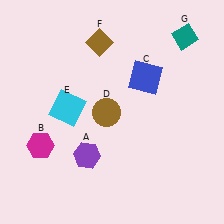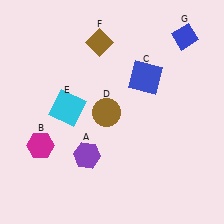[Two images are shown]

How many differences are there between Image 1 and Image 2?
There is 1 difference between the two images.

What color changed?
The diamond (G) changed from teal in Image 1 to blue in Image 2.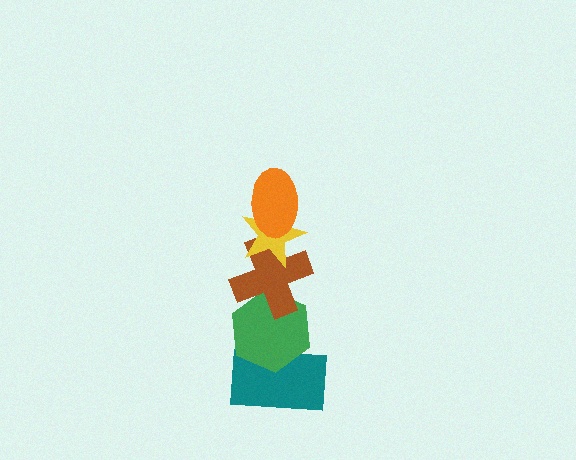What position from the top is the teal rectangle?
The teal rectangle is 5th from the top.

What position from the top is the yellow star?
The yellow star is 2nd from the top.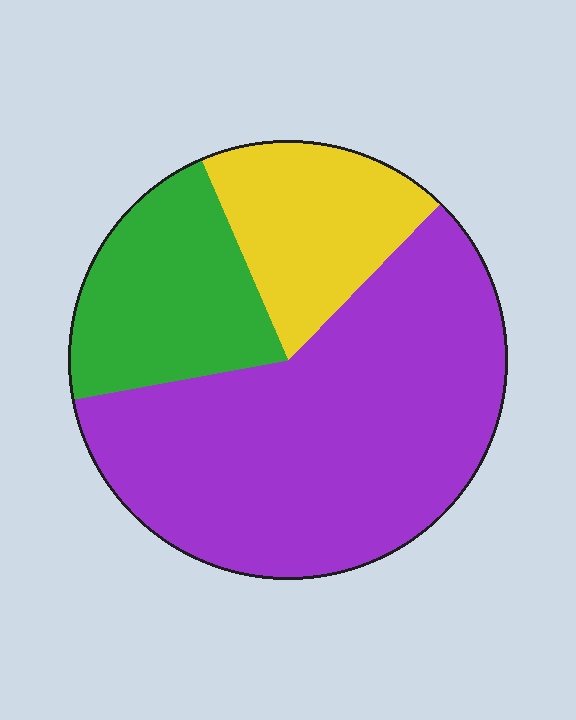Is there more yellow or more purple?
Purple.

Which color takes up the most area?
Purple, at roughly 60%.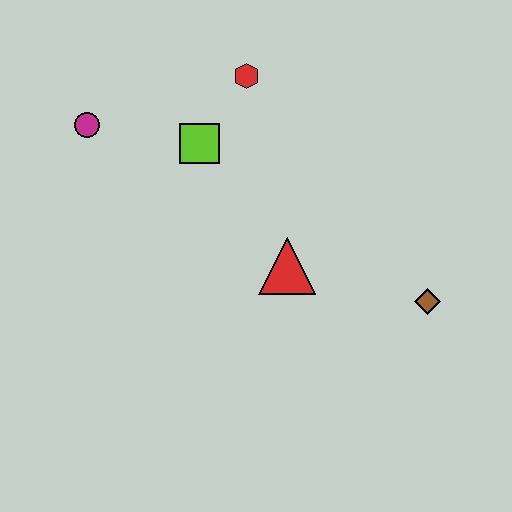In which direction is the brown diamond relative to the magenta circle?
The brown diamond is to the right of the magenta circle.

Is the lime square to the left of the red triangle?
Yes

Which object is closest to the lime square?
The red hexagon is closest to the lime square.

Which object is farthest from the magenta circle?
The brown diamond is farthest from the magenta circle.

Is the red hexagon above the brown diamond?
Yes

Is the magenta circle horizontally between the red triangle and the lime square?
No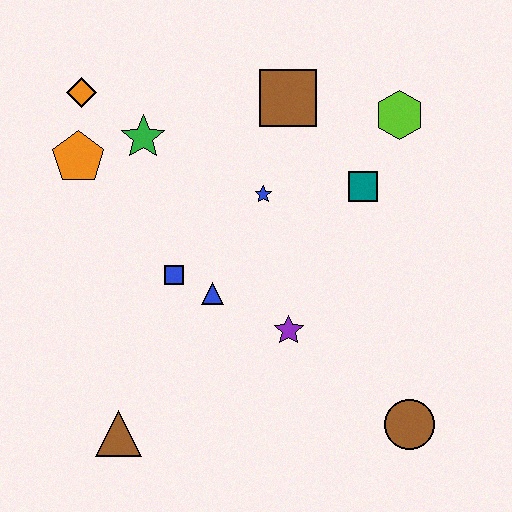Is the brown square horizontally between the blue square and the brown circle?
Yes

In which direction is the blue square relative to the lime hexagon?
The blue square is to the left of the lime hexagon.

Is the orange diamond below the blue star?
No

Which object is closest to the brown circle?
The purple star is closest to the brown circle.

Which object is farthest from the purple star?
The orange diamond is farthest from the purple star.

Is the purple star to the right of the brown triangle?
Yes